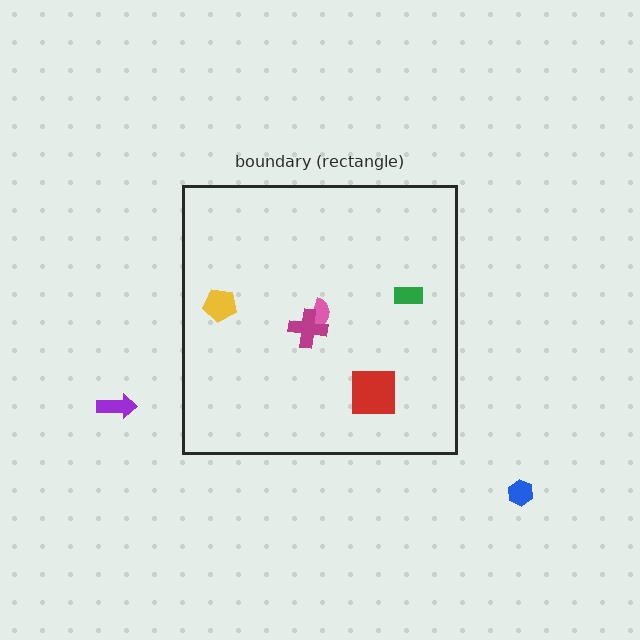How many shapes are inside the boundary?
5 inside, 2 outside.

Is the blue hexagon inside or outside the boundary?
Outside.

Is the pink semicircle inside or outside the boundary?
Inside.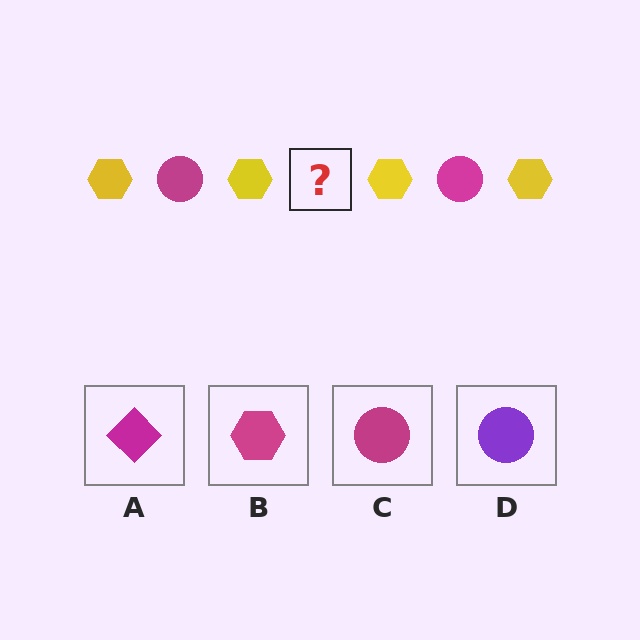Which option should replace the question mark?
Option C.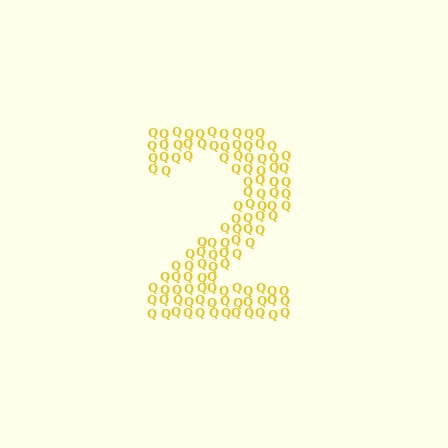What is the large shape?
The large shape is the digit 2.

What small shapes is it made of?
It is made of small letter Q's.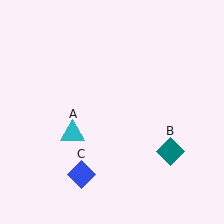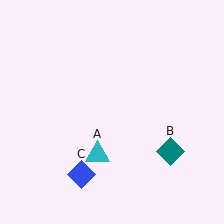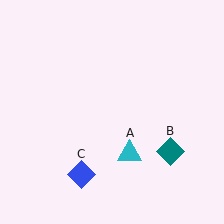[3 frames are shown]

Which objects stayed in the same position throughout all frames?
Teal diamond (object B) and blue diamond (object C) remained stationary.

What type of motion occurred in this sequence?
The cyan triangle (object A) rotated counterclockwise around the center of the scene.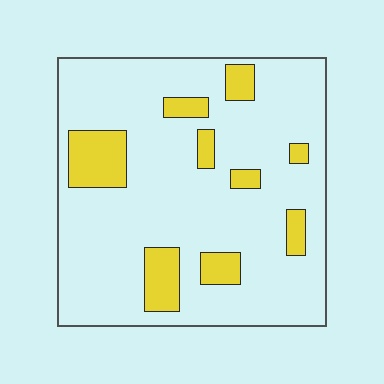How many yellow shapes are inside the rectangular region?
9.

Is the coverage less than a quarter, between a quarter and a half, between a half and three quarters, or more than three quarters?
Less than a quarter.